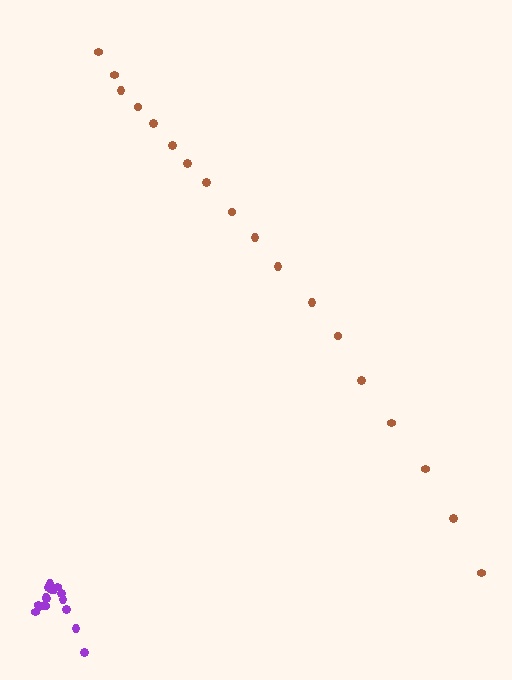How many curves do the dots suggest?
There are 2 distinct paths.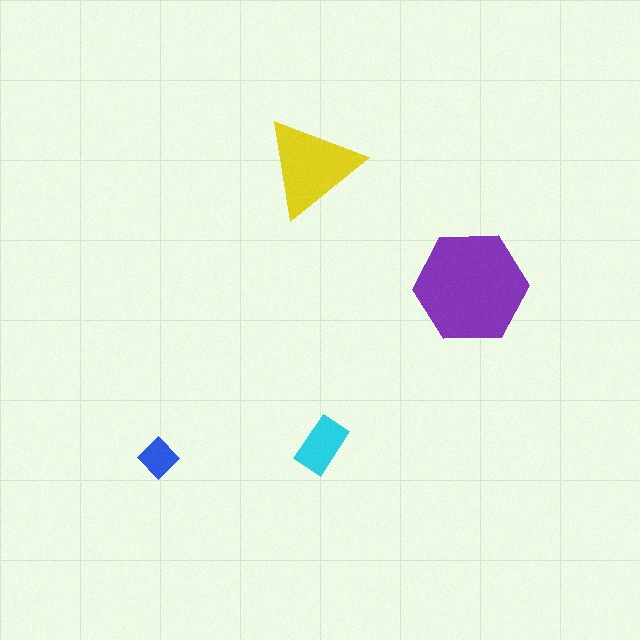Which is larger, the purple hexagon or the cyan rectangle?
The purple hexagon.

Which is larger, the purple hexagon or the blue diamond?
The purple hexagon.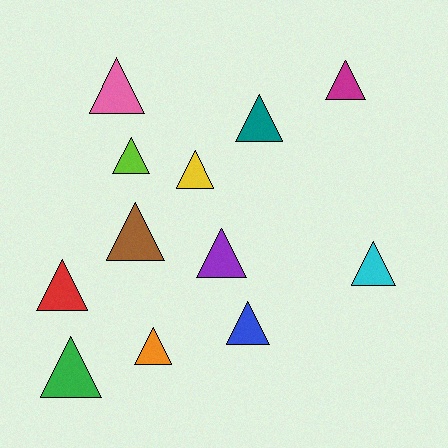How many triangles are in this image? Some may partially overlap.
There are 12 triangles.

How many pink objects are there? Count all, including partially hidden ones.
There is 1 pink object.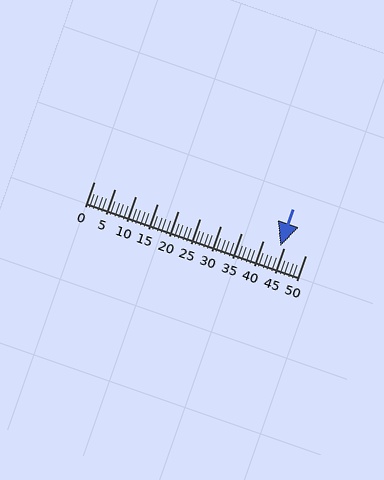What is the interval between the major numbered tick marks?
The major tick marks are spaced 5 units apart.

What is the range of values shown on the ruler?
The ruler shows values from 0 to 50.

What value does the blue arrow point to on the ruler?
The blue arrow points to approximately 44.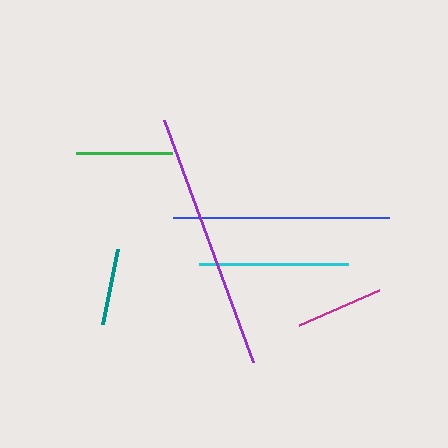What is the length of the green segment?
The green segment is approximately 96 pixels long.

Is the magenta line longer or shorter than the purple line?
The purple line is longer than the magenta line.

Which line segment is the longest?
The purple line is the longest at approximately 258 pixels.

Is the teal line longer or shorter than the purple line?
The purple line is longer than the teal line.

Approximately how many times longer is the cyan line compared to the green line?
The cyan line is approximately 1.6 times the length of the green line.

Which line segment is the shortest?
The teal line is the shortest at approximately 76 pixels.